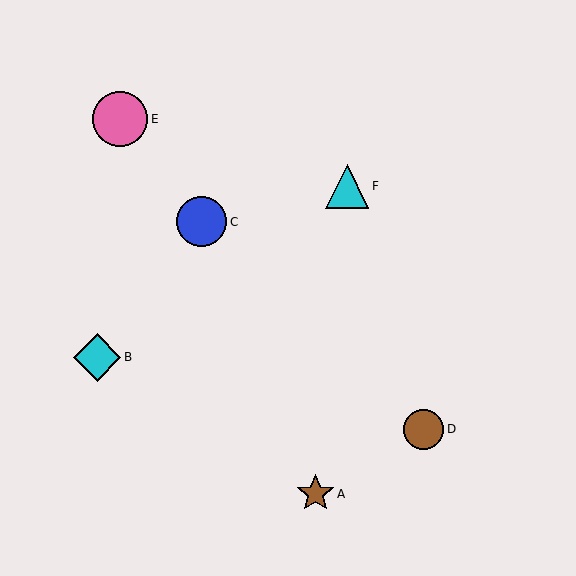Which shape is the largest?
The pink circle (labeled E) is the largest.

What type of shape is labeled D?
Shape D is a brown circle.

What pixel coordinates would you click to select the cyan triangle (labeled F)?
Click at (347, 186) to select the cyan triangle F.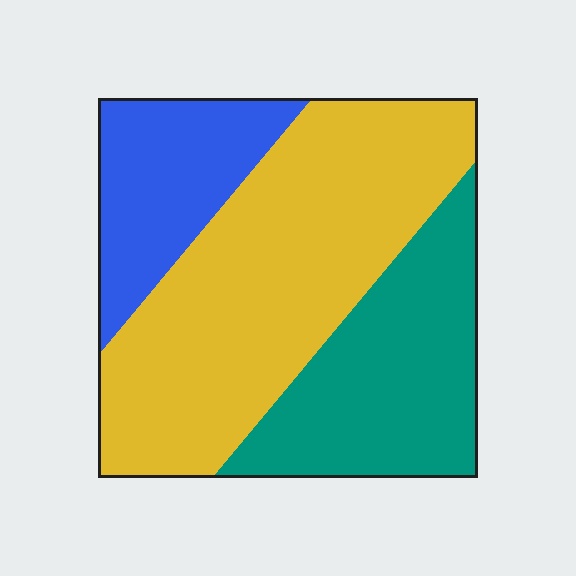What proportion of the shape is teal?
Teal takes up about one third (1/3) of the shape.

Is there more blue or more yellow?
Yellow.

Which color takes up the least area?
Blue, at roughly 20%.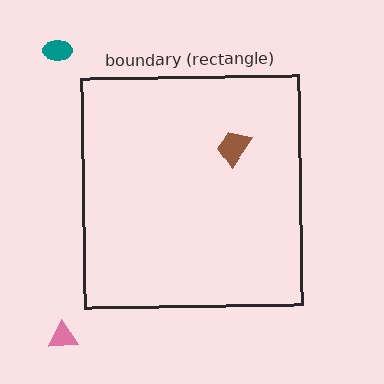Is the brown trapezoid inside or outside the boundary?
Inside.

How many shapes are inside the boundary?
1 inside, 2 outside.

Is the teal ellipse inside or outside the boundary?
Outside.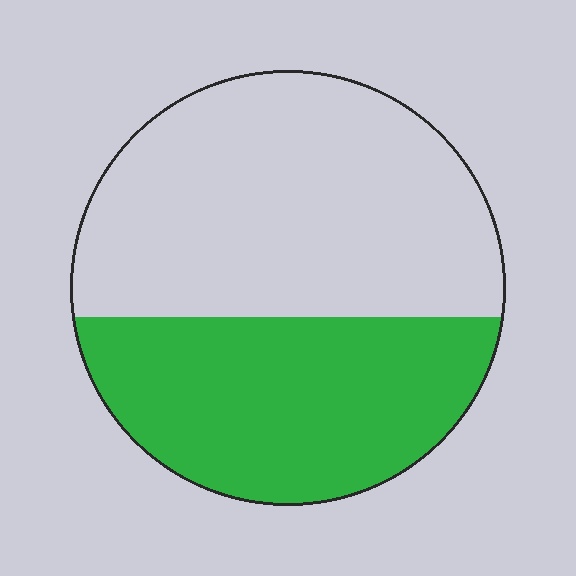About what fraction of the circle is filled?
About two fifths (2/5).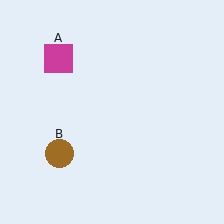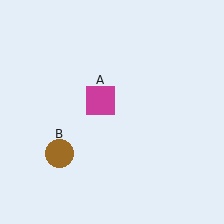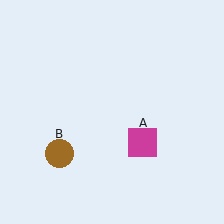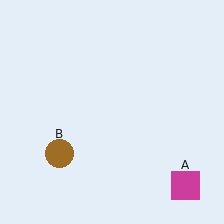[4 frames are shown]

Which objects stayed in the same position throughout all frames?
Brown circle (object B) remained stationary.